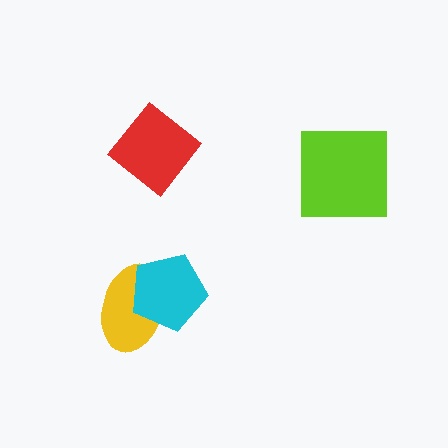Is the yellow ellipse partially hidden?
Yes, it is partially covered by another shape.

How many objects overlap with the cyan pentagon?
1 object overlaps with the cyan pentagon.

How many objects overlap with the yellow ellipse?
1 object overlaps with the yellow ellipse.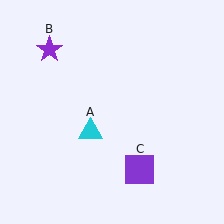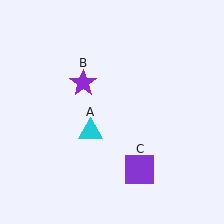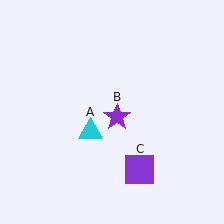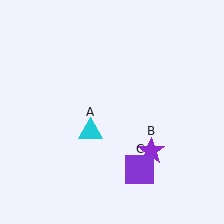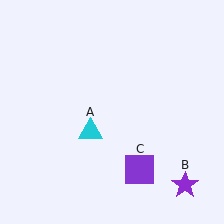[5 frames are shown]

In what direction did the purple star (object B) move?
The purple star (object B) moved down and to the right.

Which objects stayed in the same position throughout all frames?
Cyan triangle (object A) and purple square (object C) remained stationary.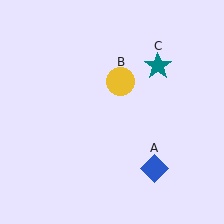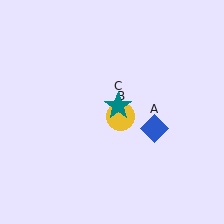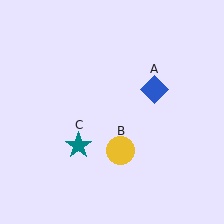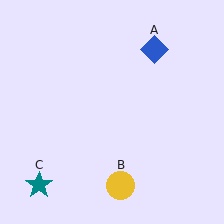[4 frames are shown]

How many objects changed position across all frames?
3 objects changed position: blue diamond (object A), yellow circle (object B), teal star (object C).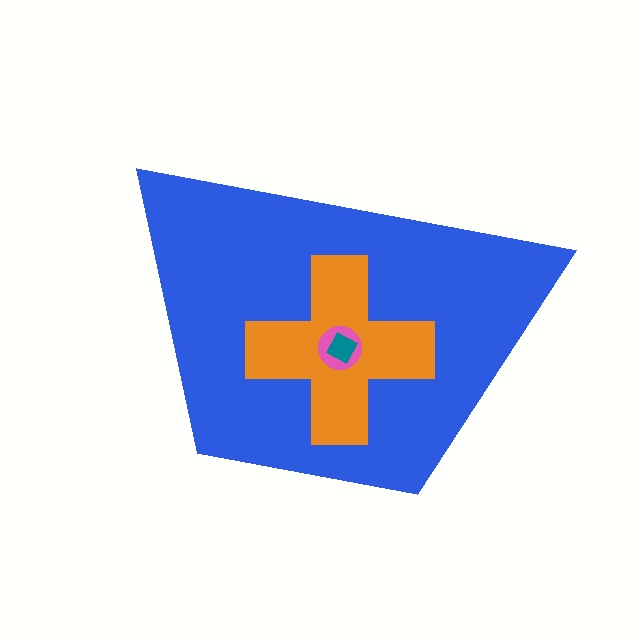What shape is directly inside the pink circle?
The teal square.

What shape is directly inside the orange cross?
The pink circle.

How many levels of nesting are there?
4.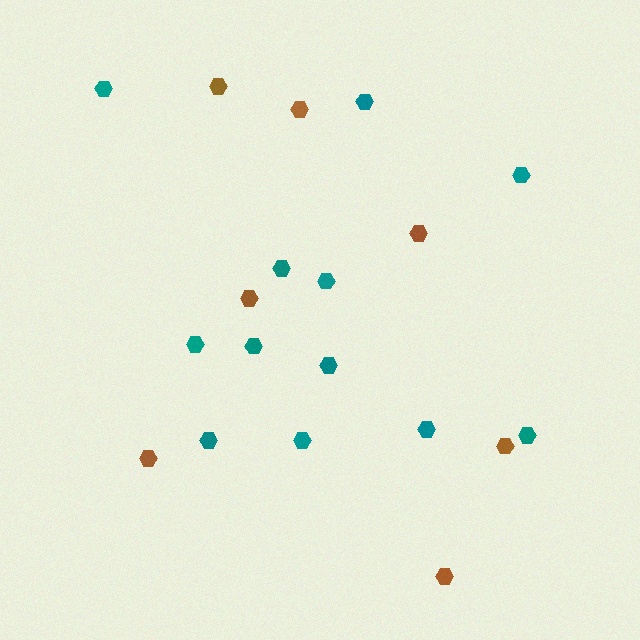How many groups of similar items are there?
There are 2 groups: one group of teal hexagons (12) and one group of brown hexagons (7).